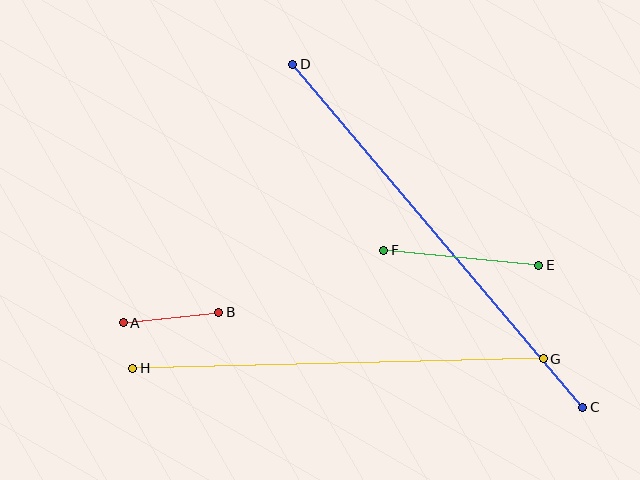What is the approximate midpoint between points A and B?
The midpoint is at approximately (171, 317) pixels.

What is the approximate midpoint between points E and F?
The midpoint is at approximately (461, 258) pixels.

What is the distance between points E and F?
The distance is approximately 156 pixels.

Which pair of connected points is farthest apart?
Points C and D are farthest apart.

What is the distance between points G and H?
The distance is approximately 410 pixels.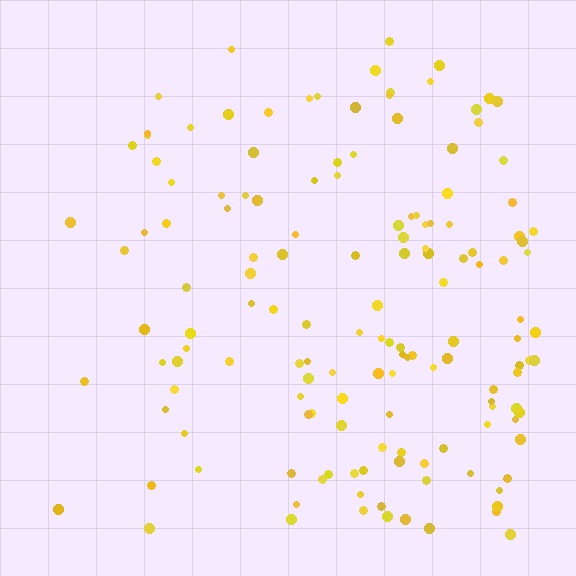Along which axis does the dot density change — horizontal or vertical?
Horizontal.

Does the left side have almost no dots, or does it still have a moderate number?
Still a moderate number, just noticeably fewer than the right.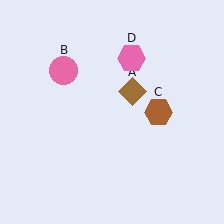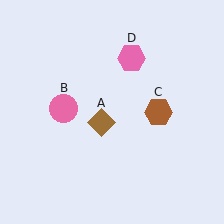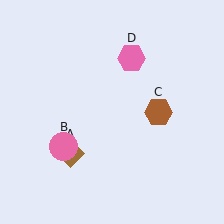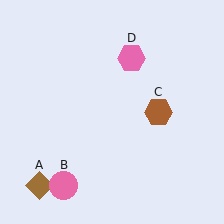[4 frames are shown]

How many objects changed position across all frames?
2 objects changed position: brown diamond (object A), pink circle (object B).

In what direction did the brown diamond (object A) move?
The brown diamond (object A) moved down and to the left.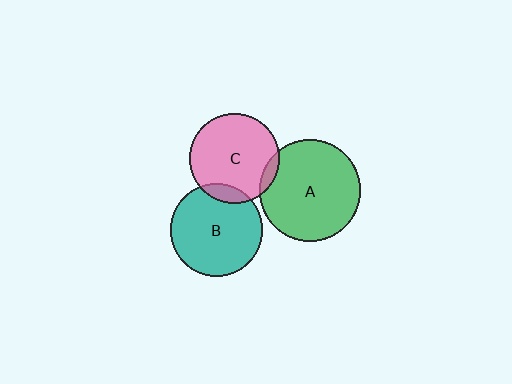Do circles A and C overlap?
Yes.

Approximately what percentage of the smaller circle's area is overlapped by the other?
Approximately 5%.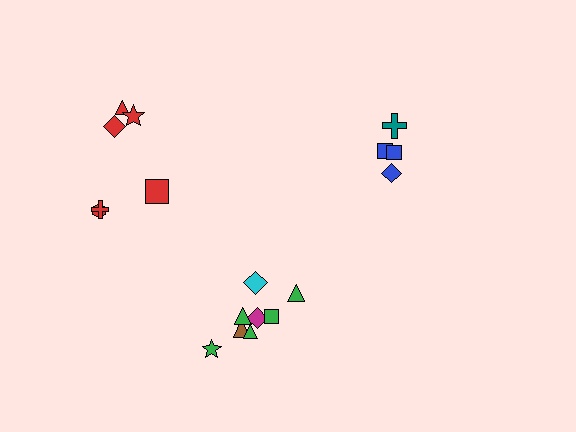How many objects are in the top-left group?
There are 6 objects.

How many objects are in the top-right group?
There are 4 objects.